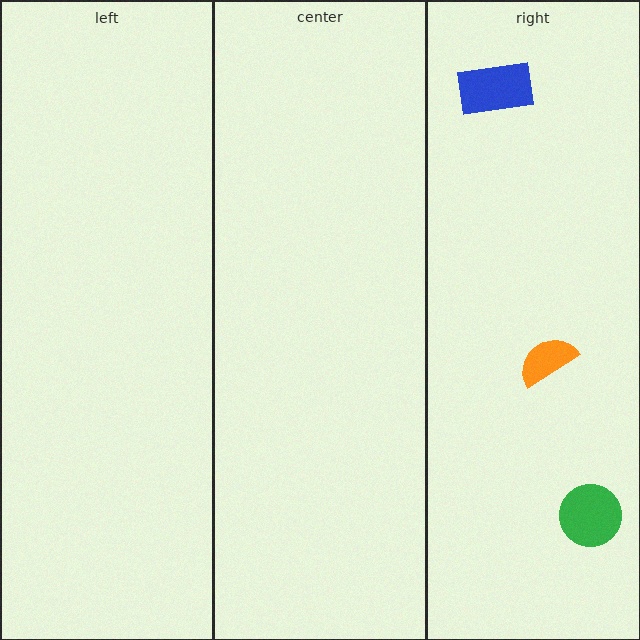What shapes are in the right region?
The blue rectangle, the orange semicircle, the green circle.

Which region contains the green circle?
The right region.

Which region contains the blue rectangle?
The right region.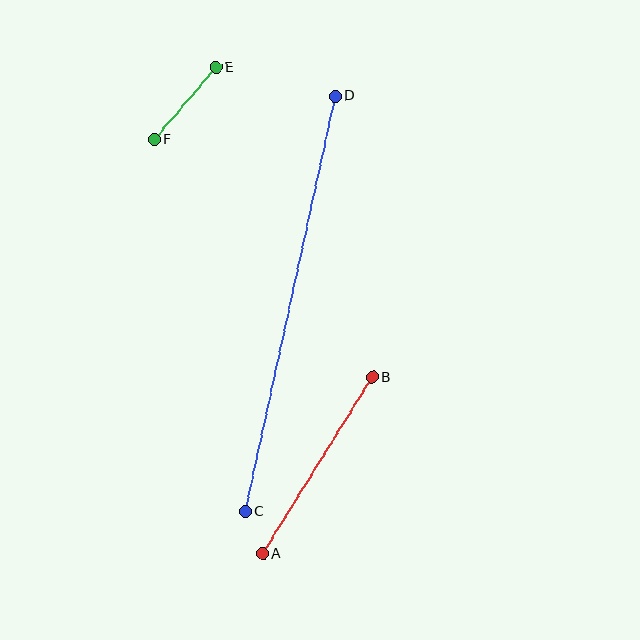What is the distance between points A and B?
The distance is approximately 208 pixels.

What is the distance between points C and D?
The distance is approximately 425 pixels.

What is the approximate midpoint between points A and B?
The midpoint is at approximately (317, 466) pixels.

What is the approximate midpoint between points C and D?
The midpoint is at approximately (290, 304) pixels.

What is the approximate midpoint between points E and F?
The midpoint is at approximately (185, 104) pixels.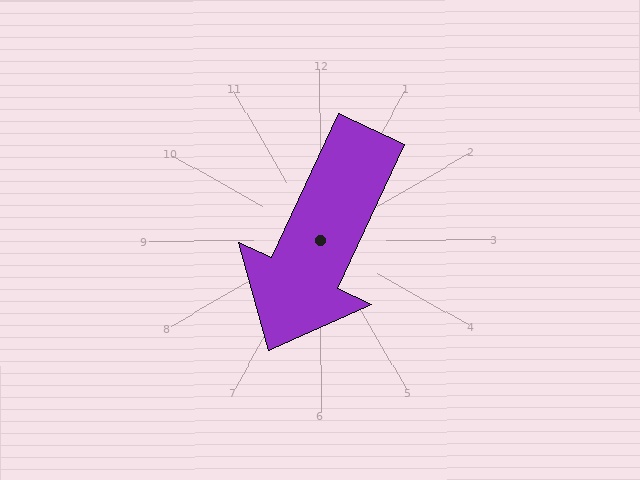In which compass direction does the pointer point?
Southwest.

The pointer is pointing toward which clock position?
Roughly 7 o'clock.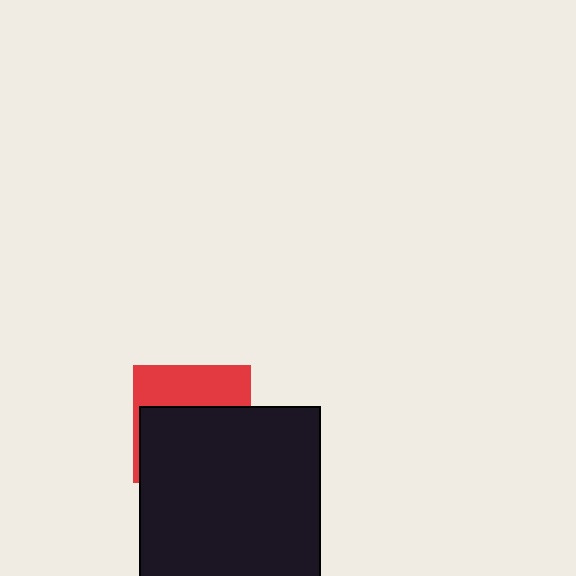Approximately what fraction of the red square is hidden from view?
Roughly 63% of the red square is hidden behind the black square.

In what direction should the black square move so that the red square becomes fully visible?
The black square should move down. That is the shortest direction to clear the overlap and leave the red square fully visible.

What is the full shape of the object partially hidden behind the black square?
The partially hidden object is a red square.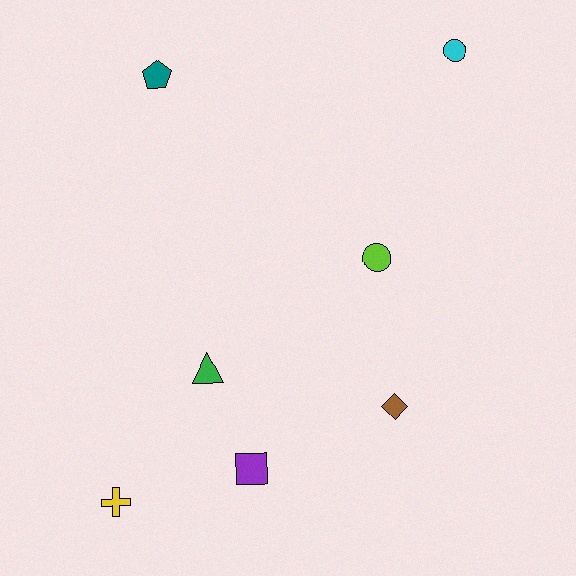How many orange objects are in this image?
There are no orange objects.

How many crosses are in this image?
There is 1 cross.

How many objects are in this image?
There are 7 objects.